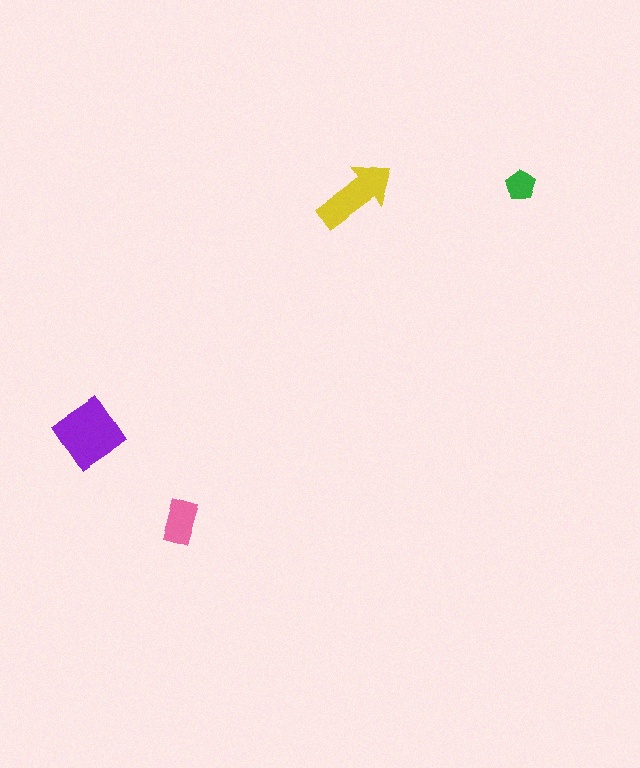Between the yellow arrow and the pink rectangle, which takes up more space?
The yellow arrow.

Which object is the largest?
The purple diamond.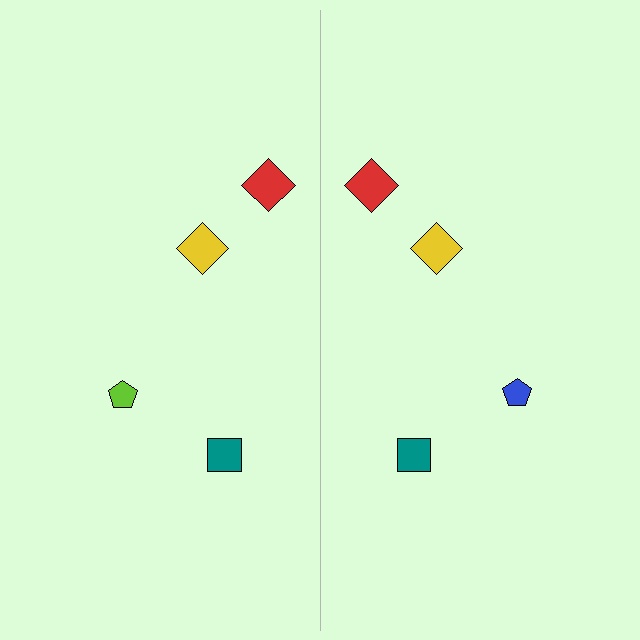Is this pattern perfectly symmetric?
No, the pattern is not perfectly symmetric. The blue pentagon on the right side breaks the symmetry — its mirror counterpart is lime.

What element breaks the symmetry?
The blue pentagon on the right side breaks the symmetry — its mirror counterpart is lime.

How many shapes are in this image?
There are 8 shapes in this image.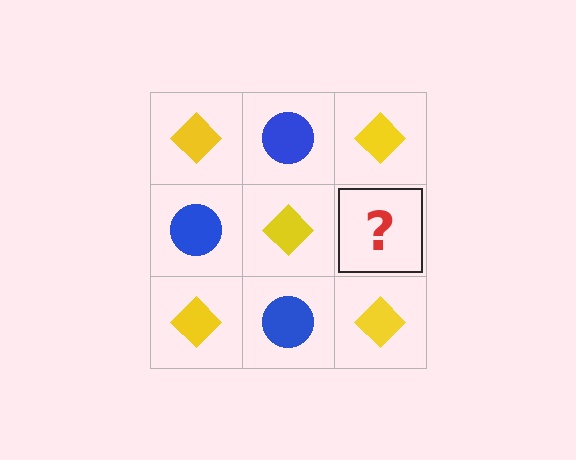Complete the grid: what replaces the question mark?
The question mark should be replaced with a blue circle.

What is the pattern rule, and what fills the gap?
The rule is that it alternates yellow diamond and blue circle in a checkerboard pattern. The gap should be filled with a blue circle.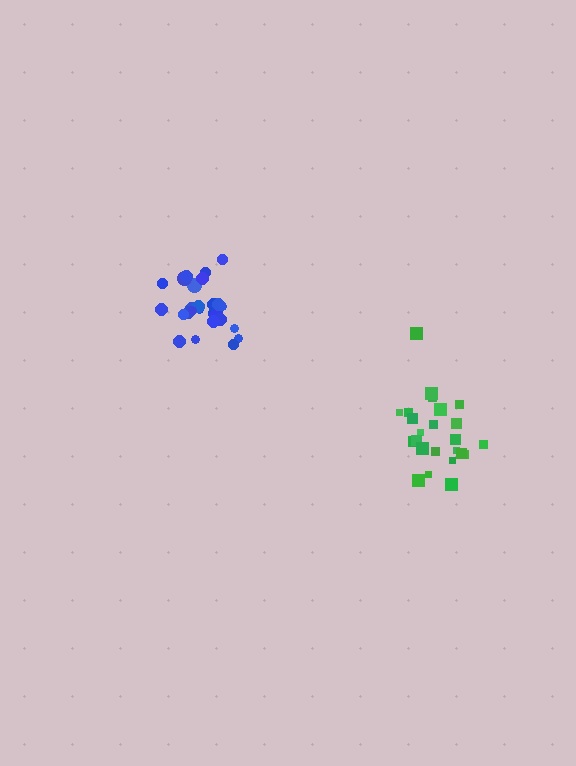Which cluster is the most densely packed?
Blue.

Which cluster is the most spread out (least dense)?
Green.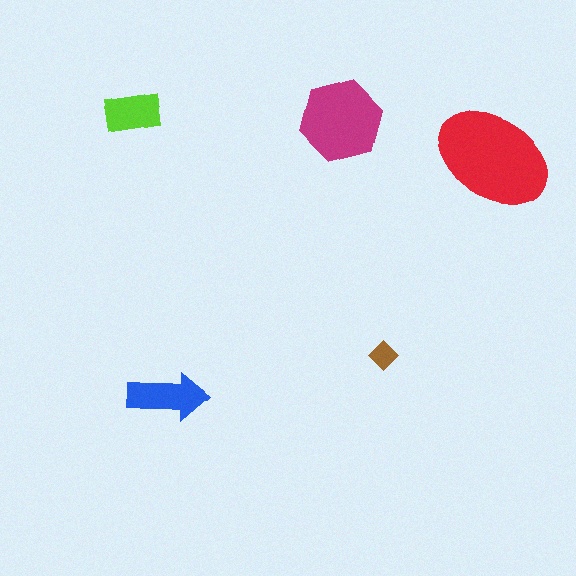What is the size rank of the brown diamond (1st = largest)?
5th.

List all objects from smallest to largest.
The brown diamond, the lime rectangle, the blue arrow, the magenta hexagon, the red ellipse.